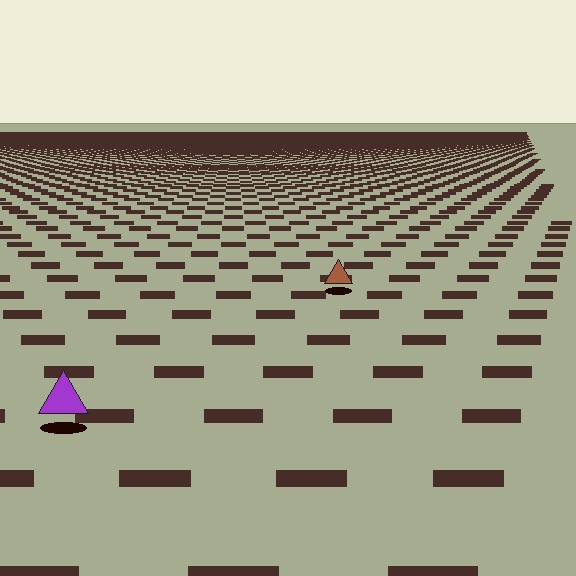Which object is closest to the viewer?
The purple triangle is closest. The texture marks near it are larger and more spread out.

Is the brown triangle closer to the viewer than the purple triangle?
No. The purple triangle is closer — you can tell from the texture gradient: the ground texture is coarser near it.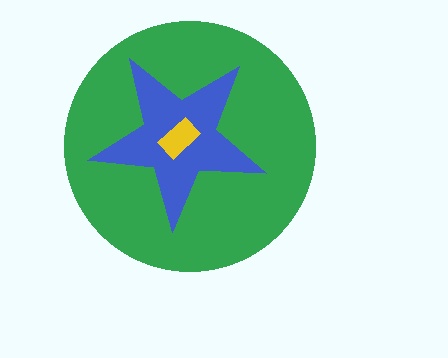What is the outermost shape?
The green circle.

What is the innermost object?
The yellow rectangle.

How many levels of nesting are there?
3.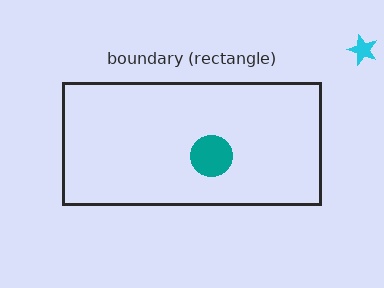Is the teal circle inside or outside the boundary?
Inside.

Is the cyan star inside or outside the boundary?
Outside.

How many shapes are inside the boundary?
1 inside, 1 outside.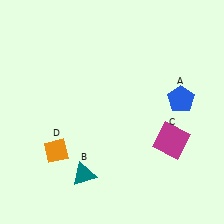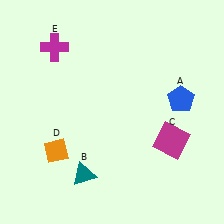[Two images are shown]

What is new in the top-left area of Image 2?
A magenta cross (E) was added in the top-left area of Image 2.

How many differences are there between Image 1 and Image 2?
There is 1 difference between the two images.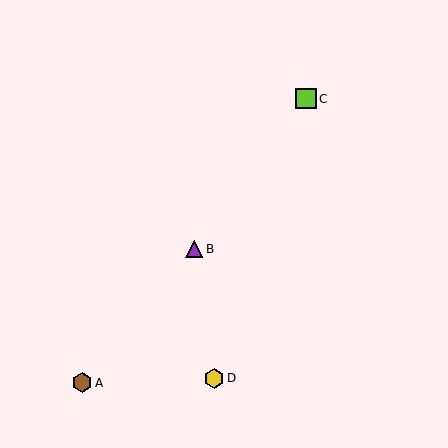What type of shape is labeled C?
Shape C is a lime square.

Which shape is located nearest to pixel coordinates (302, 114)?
The lime square (labeled C) at (306, 99) is nearest to that location.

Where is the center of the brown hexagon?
The center of the brown hexagon is at (82, 383).